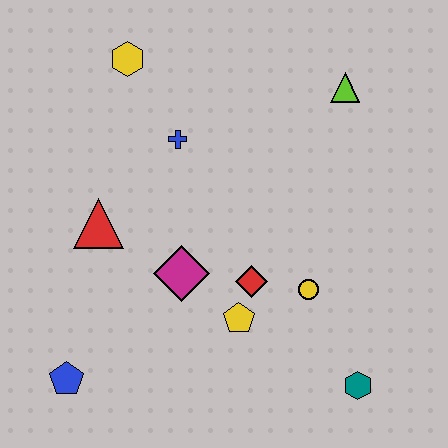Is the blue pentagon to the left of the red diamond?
Yes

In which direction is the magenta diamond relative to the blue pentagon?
The magenta diamond is to the right of the blue pentagon.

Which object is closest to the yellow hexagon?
The blue cross is closest to the yellow hexagon.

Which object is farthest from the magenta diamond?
The lime triangle is farthest from the magenta diamond.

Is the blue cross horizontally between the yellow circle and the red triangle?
Yes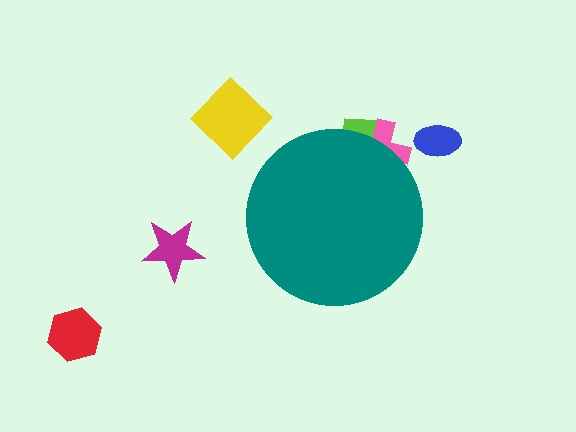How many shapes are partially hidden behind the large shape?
2 shapes are partially hidden.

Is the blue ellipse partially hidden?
No, the blue ellipse is fully visible.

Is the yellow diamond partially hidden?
No, the yellow diamond is fully visible.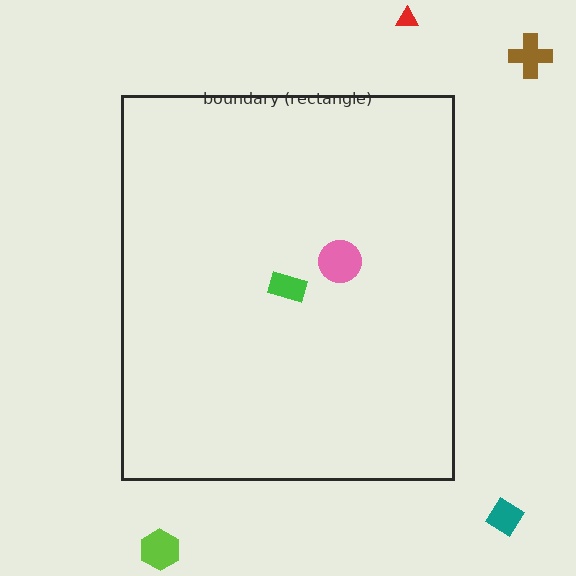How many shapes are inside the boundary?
2 inside, 4 outside.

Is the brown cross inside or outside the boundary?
Outside.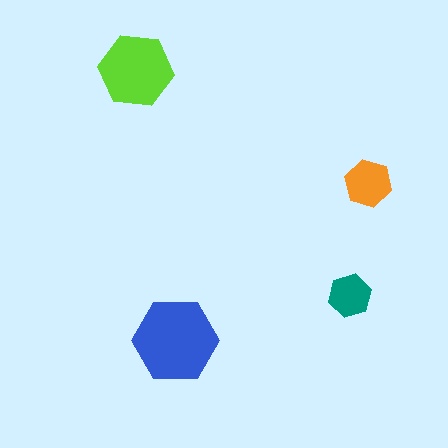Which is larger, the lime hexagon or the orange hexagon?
The lime one.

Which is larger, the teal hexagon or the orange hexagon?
The orange one.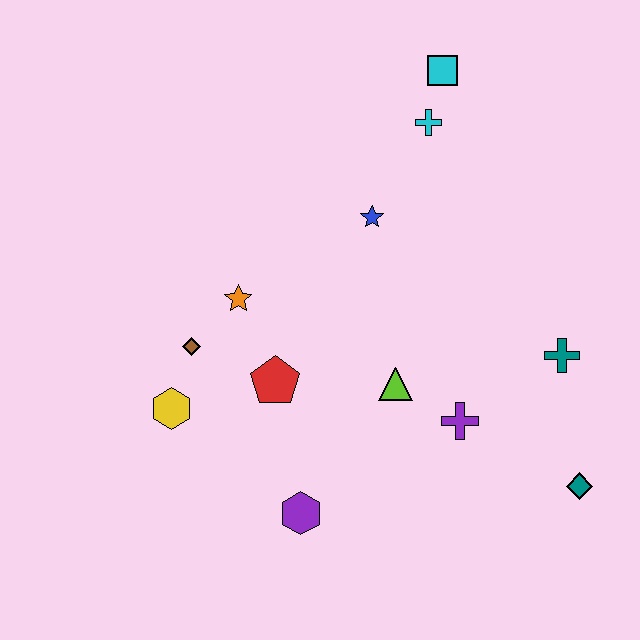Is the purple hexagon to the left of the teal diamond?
Yes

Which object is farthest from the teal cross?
The yellow hexagon is farthest from the teal cross.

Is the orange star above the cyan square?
No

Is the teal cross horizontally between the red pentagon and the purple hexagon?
No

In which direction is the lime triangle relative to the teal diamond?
The lime triangle is to the left of the teal diamond.